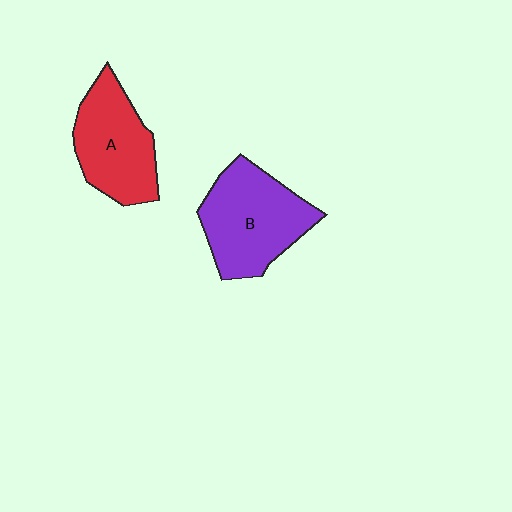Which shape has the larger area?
Shape B (purple).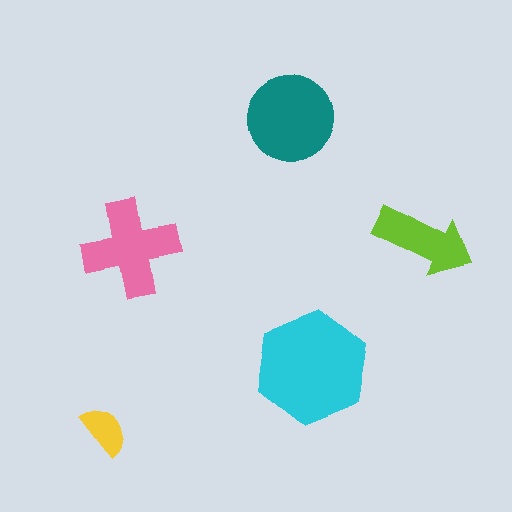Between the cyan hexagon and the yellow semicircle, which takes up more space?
The cyan hexagon.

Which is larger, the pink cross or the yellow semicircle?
The pink cross.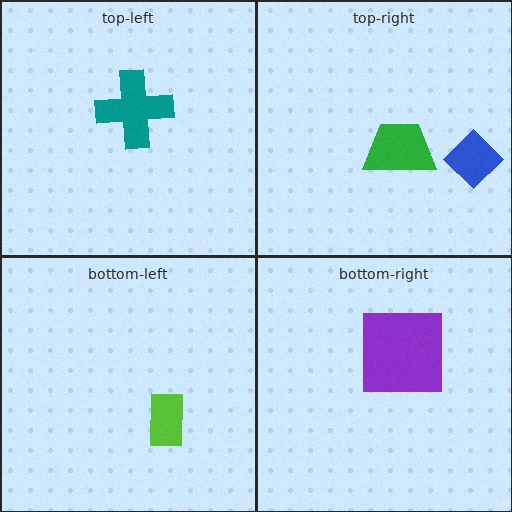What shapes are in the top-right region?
The blue diamond, the green trapezoid.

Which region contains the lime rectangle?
The bottom-left region.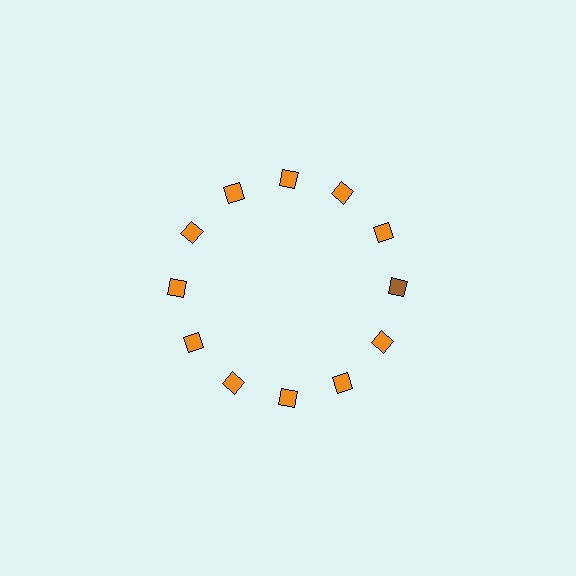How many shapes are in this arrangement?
There are 12 shapes arranged in a ring pattern.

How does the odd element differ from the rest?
It has a different color: brown instead of orange.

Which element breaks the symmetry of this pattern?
The brown diamond at roughly the 3 o'clock position breaks the symmetry. All other shapes are orange diamonds.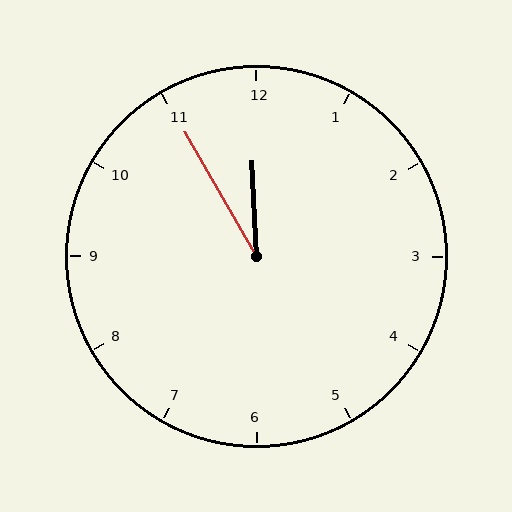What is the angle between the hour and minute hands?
Approximately 28 degrees.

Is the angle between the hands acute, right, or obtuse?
It is acute.